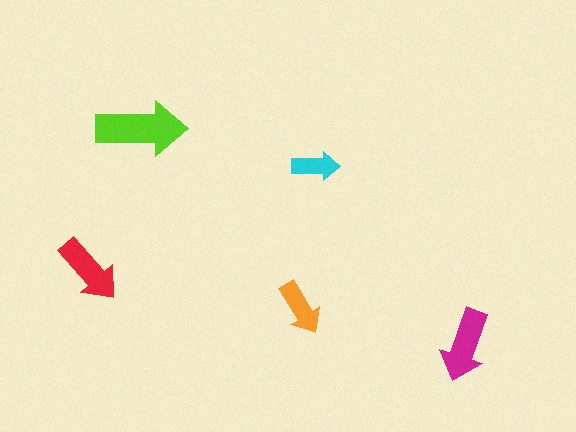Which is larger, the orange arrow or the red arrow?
The red one.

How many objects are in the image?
There are 5 objects in the image.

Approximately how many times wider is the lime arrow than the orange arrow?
About 1.5 times wider.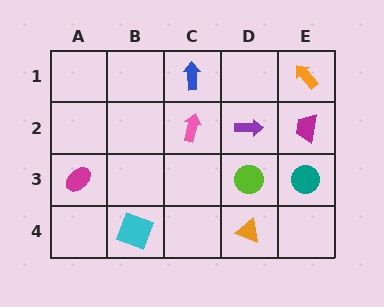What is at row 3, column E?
A teal circle.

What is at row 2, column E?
A magenta trapezoid.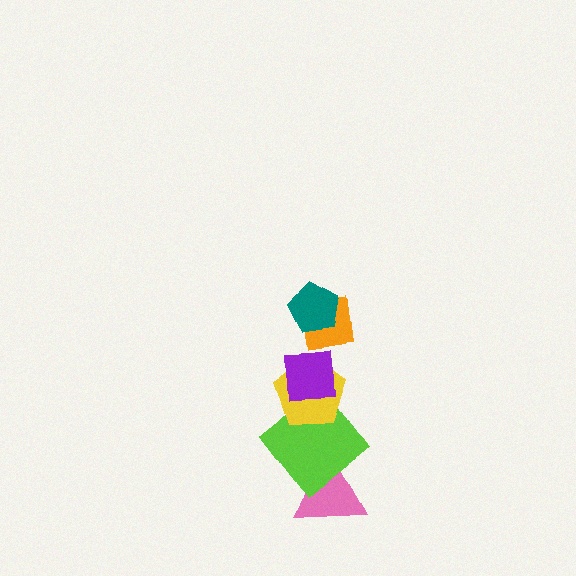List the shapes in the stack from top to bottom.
From top to bottom: the teal pentagon, the orange square, the purple square, the yellow pentagon, the lime diamond, the pink triangle.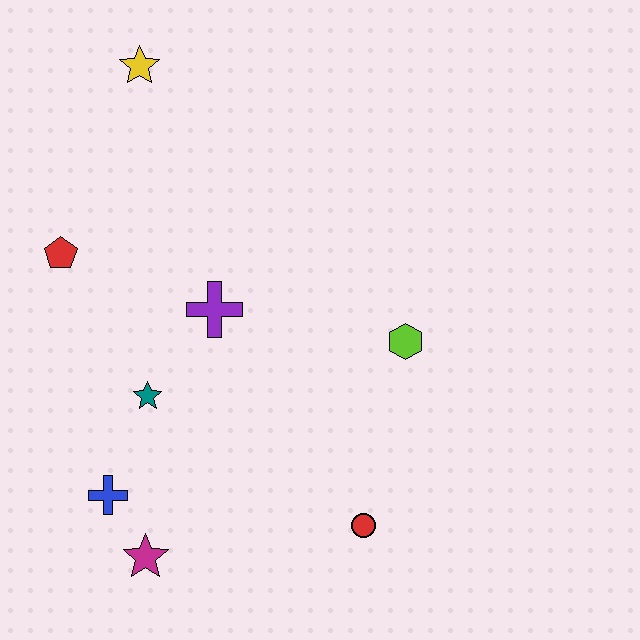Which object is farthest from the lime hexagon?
The yellow star is farthest from the lime hexagon.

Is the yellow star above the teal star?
Yes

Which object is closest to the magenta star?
The blue cross is closest to the magenta star.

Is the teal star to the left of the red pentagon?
No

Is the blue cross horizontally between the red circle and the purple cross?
No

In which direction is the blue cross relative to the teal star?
The blue cross is below the teal star.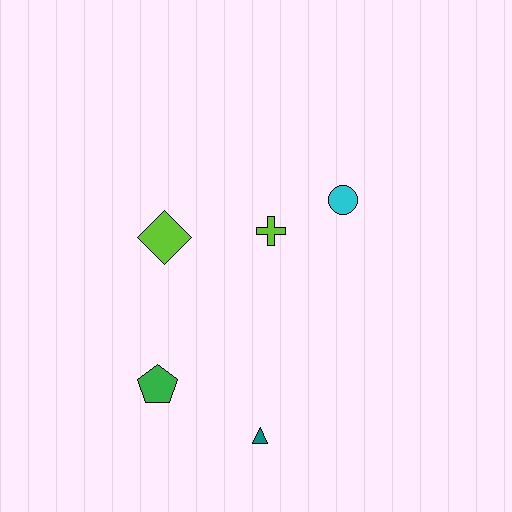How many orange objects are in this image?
There are no orange objects.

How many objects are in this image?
There are 5 objects.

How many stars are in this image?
There are no stars.